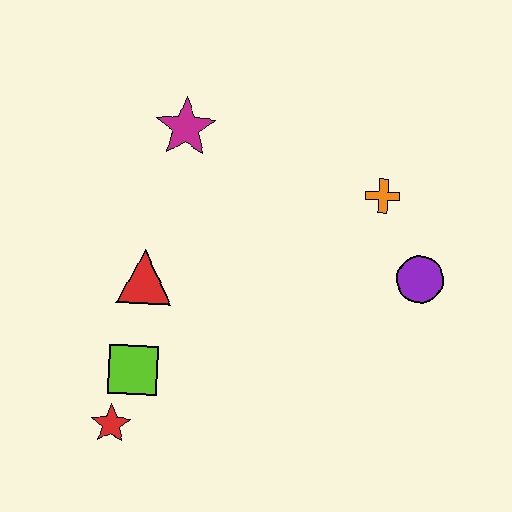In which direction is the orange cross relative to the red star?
The orange cross is to the right of the red star.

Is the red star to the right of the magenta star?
No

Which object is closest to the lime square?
The red star is closest to the lime square.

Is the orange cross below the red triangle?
No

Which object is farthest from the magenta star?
The red star is farthest from the magenta star.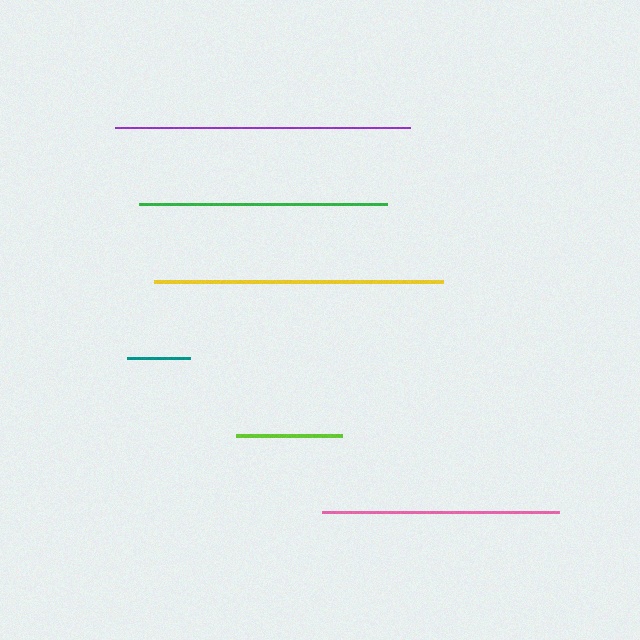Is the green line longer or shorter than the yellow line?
The yellow line is longer than the green line.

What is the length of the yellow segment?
The yellow segment is approximately 289 pixels long.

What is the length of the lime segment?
The lime segment is approximately 106 pixels long.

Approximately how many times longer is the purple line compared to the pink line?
The purple line is approximately 1.2 times the length of the pink line.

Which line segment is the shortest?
The teal line is the shortest at approximately 63 pixels.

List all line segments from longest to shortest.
From longest to shortest: purple, yellow, green, pink, lime, teal.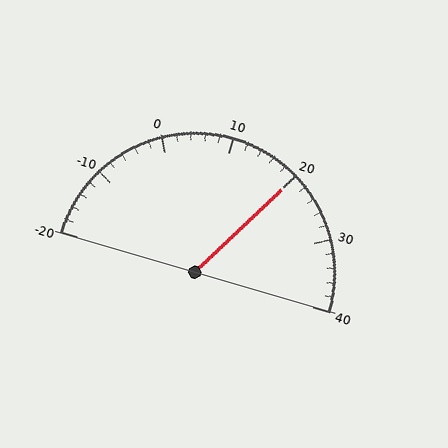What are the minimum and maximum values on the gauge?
The gauge ranges from -20 to 40.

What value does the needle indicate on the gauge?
The needle indicates approximately 20.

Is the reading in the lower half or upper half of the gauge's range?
The reading is in the upper half of the range (-20 to 40).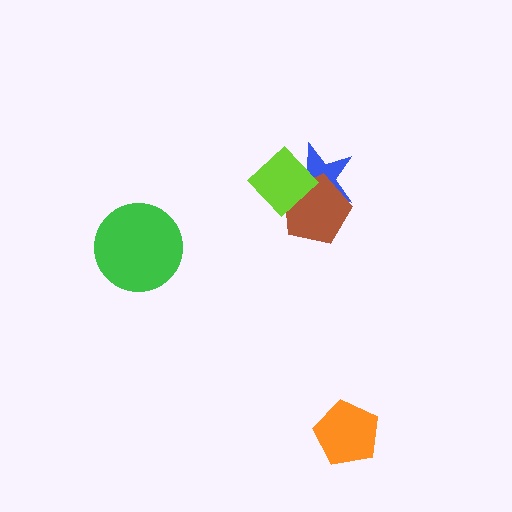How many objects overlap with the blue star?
2 objects overlap with the blue star.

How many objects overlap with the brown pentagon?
2 objects overlap with the brown pentagon.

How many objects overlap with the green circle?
0 objects overlap with the green circle.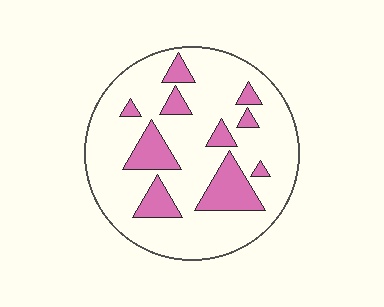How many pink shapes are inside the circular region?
10.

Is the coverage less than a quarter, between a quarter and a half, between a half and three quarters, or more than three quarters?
Less than a quarter.